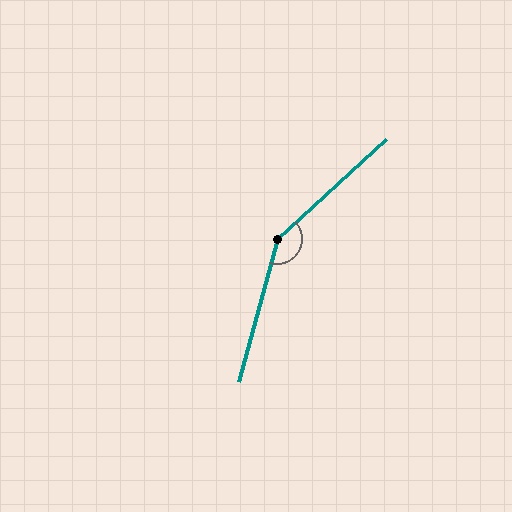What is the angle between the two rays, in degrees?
Approximately 148 degrees.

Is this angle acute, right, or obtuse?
It is obtuse.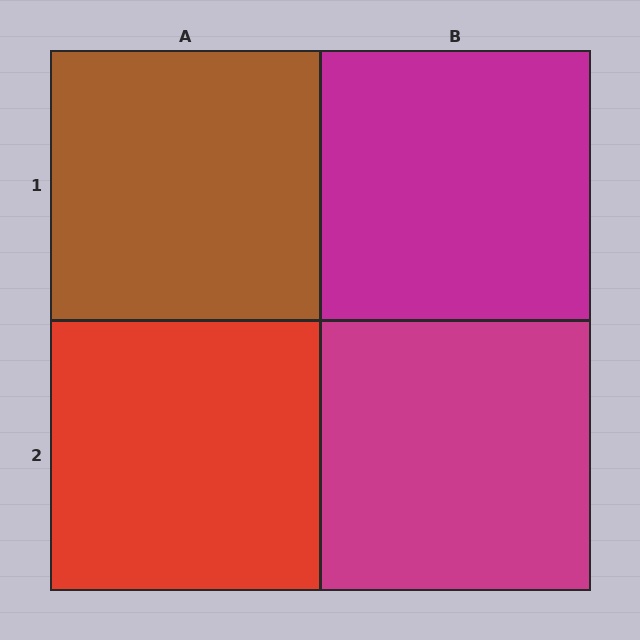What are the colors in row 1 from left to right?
Brown, magenta.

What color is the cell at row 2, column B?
Magenta.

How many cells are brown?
1 cell is brown.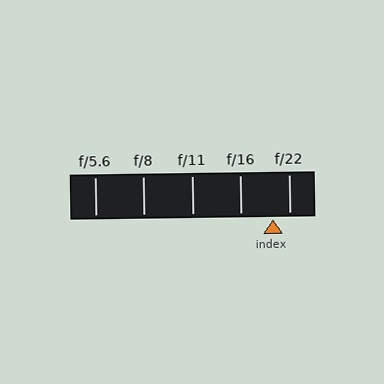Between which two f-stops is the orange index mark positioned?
The index mark is between f/16 and f/22.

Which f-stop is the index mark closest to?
The index mark is closest to f/22.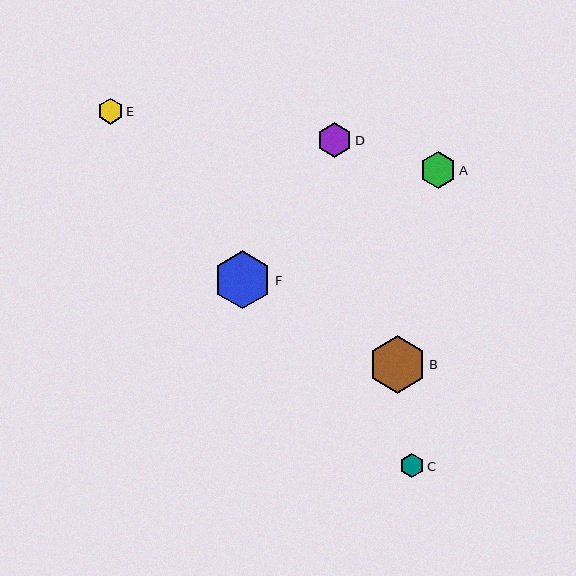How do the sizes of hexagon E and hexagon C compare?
Hexagon E and hexagon C are approximately the same size.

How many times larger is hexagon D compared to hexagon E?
Hexagon D is approximately 1.3 times the size of hexagon E.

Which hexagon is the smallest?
Hexagon C is the smallest with a size of approximately 24 pixels.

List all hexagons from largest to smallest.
From largest to smallest: F, B, A, D, E, C.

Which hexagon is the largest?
Hexagon F is the largest with a size of approximately 58 pixels.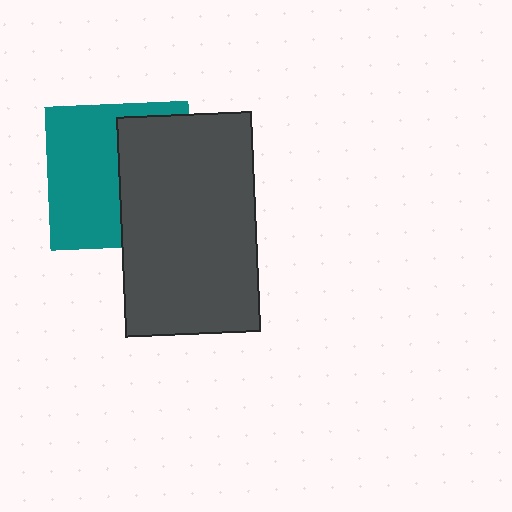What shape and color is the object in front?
The object in front is a dark gray rectangle.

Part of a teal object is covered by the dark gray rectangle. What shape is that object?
It is a square.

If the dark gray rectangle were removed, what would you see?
You would see the complete teal square.